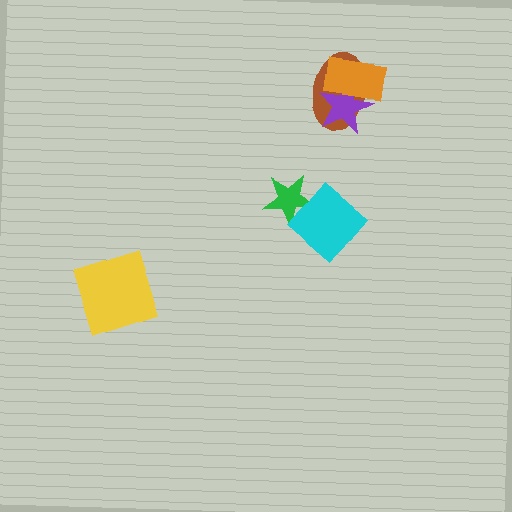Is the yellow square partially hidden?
No, no other shape covers it.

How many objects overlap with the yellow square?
0 objects overlap with the yellow square.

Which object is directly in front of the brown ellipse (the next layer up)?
The purple star is directly in front of the brown ellipse.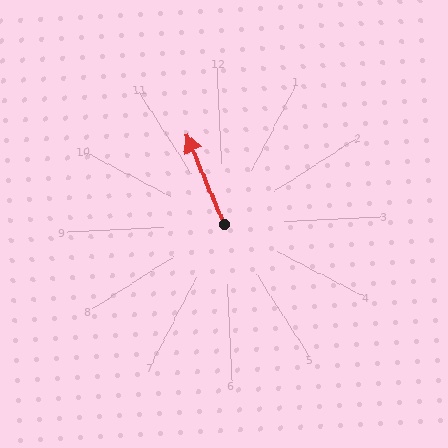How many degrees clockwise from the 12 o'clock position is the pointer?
Approximately 340 degrees.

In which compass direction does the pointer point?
North.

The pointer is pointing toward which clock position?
Roughly 11 o'clock.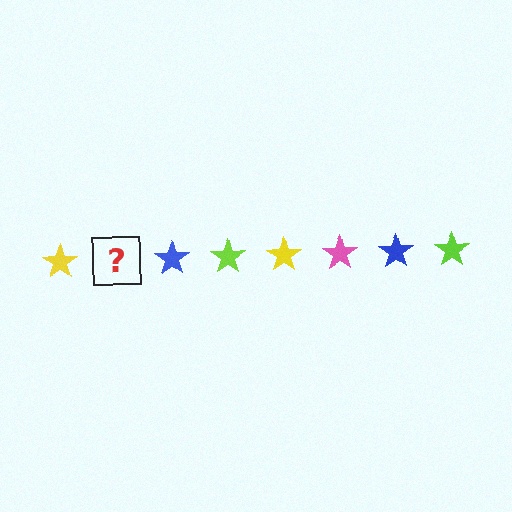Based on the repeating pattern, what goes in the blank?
The blank should be a pink star.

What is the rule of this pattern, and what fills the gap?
The rule is that the pattern cycles through yellow, pink, blue, lime stars. The gap should be filled with a pink star.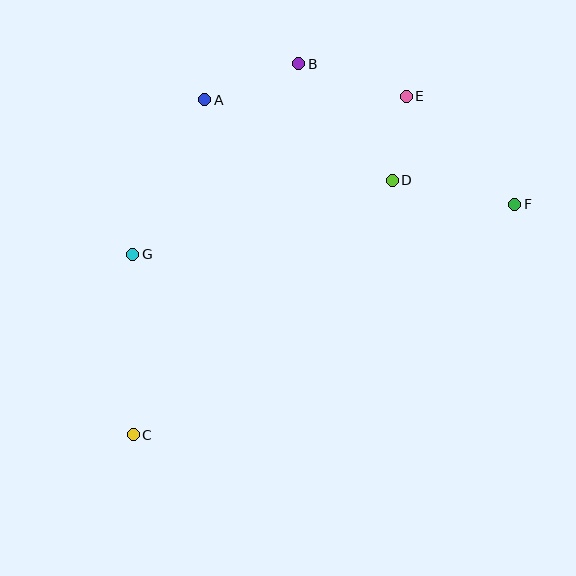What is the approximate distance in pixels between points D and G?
The distance between D and G is approximately 270 pixels.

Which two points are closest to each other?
Points D and E are closest to each other.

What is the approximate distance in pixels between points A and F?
The distance between A and F is approximately 327 pixels.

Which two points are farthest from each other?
Points C and F are farthest from each other.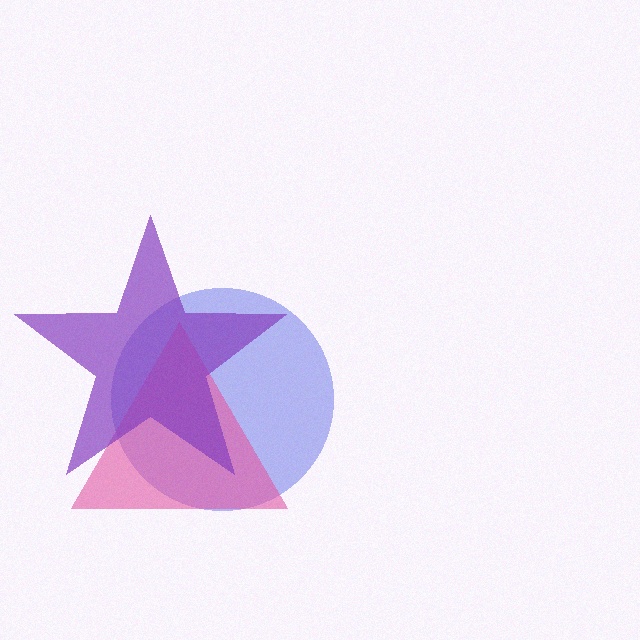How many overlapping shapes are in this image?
There are 3 overlapping shapes in the image.